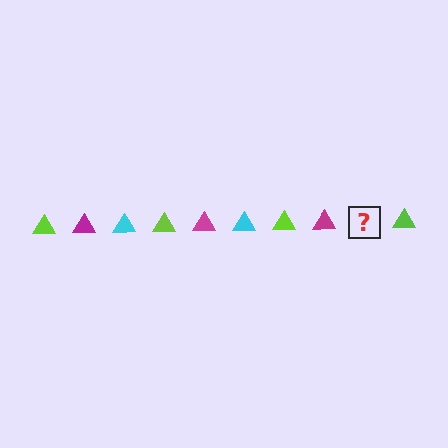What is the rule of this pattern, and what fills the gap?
The rule is that the pattern cycles through lime, magenta, cyan triangles. The gap should be filled with a cyan triangle.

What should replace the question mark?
The question mark should be replaced with a cyan triangle.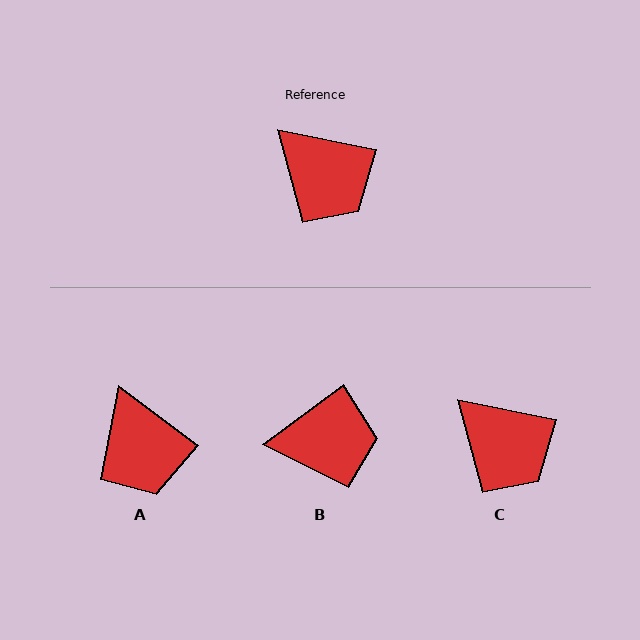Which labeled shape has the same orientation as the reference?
C.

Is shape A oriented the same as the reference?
No, it is off by about 25 degrees.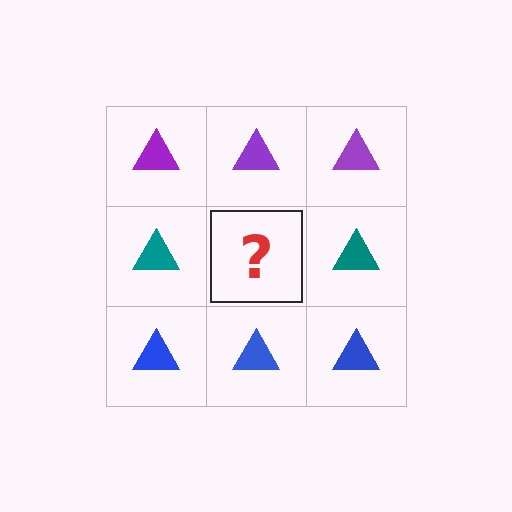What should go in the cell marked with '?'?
The missing cell should contain a teal triangle.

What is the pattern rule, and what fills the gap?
The rule is that each row has a consistent color. The gap should be filled with a teal triangle.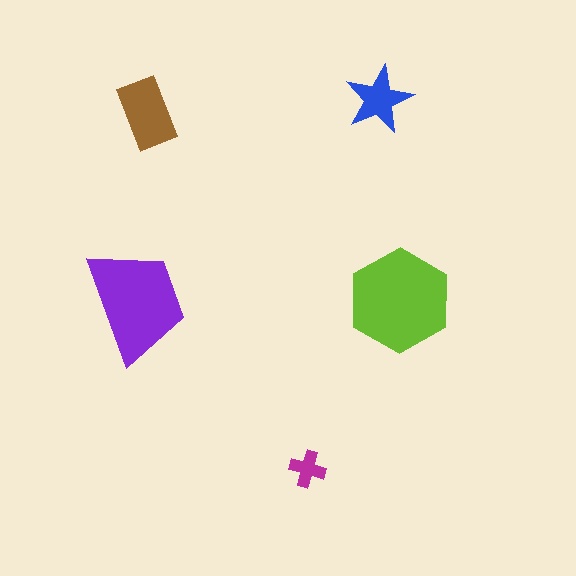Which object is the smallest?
The magenta cross.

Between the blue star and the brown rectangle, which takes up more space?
The brown rectangle.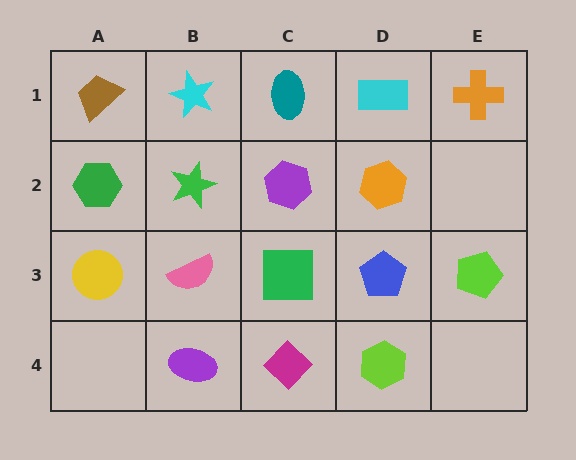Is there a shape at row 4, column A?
No, that cell is empty.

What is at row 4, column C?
A magenta diamond.